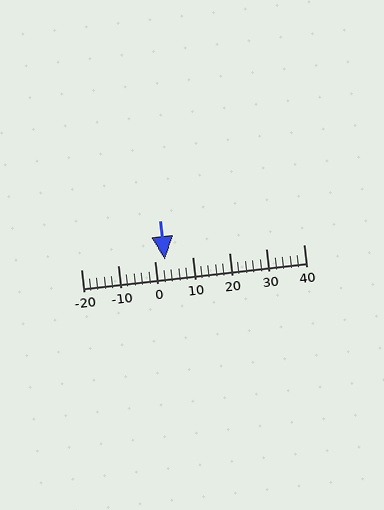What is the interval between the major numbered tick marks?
The major tick marks are spaced 10 units apart.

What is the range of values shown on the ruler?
The ruler shows values from -20 to 40.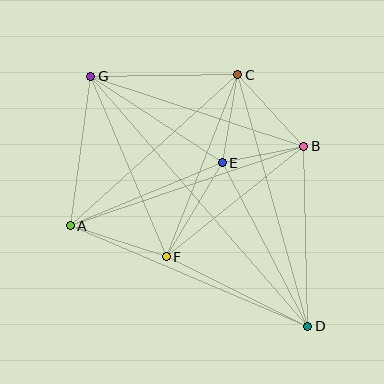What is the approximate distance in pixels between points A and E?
The distance between A and E is approximately 164 pixels.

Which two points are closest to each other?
Points B and E are closest to each other.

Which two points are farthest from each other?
Points D and G are farthest from each other.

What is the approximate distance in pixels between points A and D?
The distance between A and D is approximately 258 pixels.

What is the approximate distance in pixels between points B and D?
The distance between B and D is approximately 180 pixels.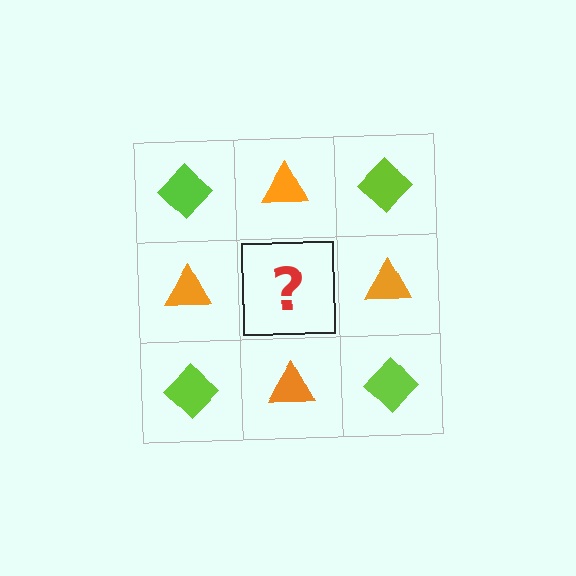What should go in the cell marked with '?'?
The missing cell should contain a lime diamond.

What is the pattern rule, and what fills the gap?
The rule is that it alternates lime diamond and orange triangle in a checkerboard pattern. The gap should be filled with a lime diamond.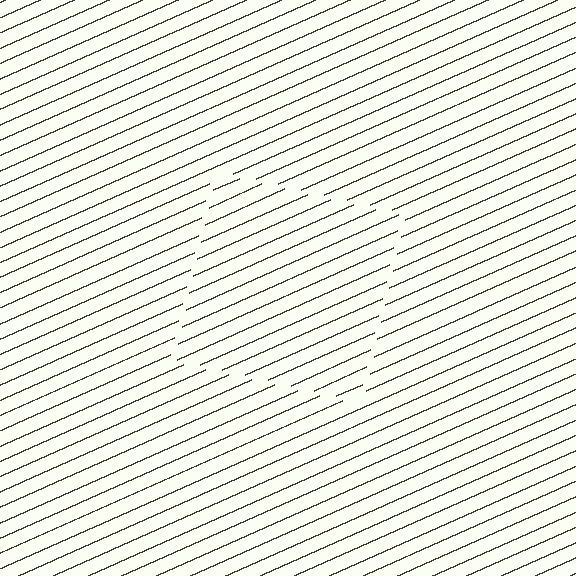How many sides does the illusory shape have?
4 sides — the line-ends trace a square.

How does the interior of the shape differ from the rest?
The interior of the shape contains the same grating, shifted by half a period — the contour is defined by the phase discontinuity where line-ends from the inner and outer gratings abut.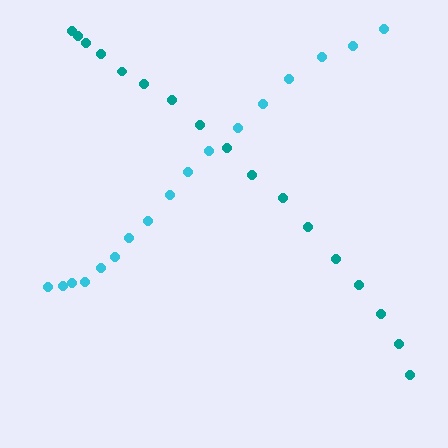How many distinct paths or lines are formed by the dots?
There are 2 distinct paths.